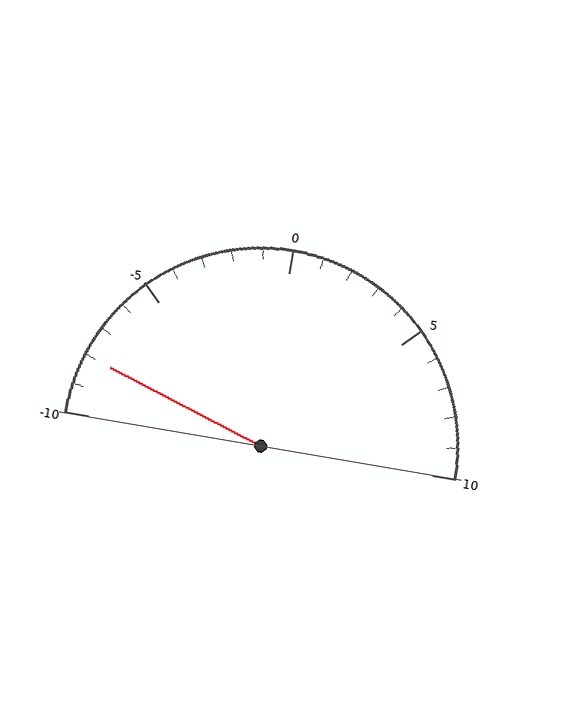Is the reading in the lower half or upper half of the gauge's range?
The reading is in the lower half of the range (-10 to 10).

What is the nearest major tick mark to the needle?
The nearest major tick mark is -10.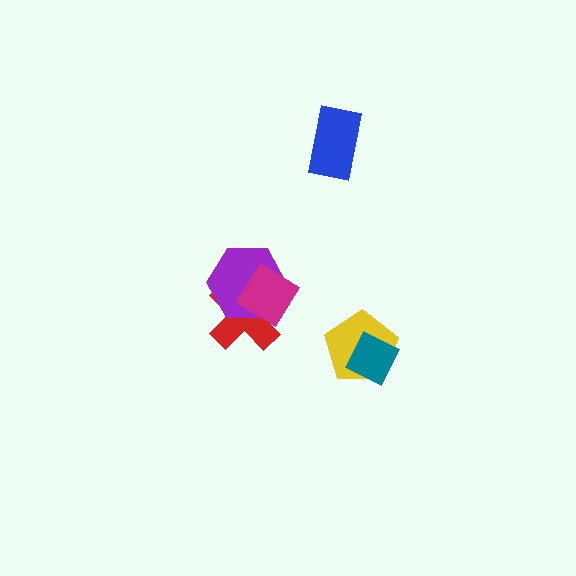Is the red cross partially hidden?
Yes, it is partially covered by another shape.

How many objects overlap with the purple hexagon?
2 objects overlap with the purple hexagon.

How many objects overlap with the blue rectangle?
0 objects overlap with the blue rectangle.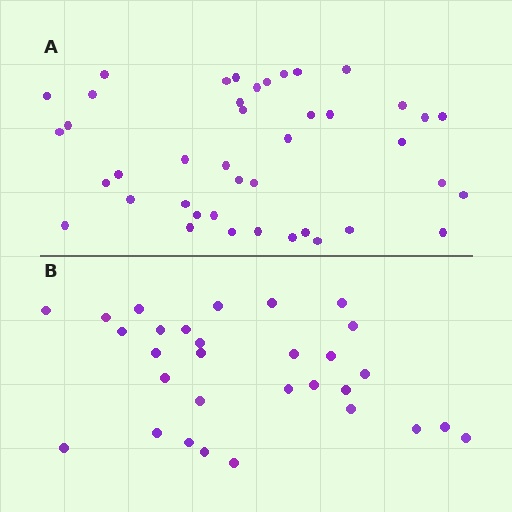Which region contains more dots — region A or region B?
Region A (the top region) has more dots.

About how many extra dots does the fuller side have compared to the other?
Region A has roughly 12 or so more dots than region B.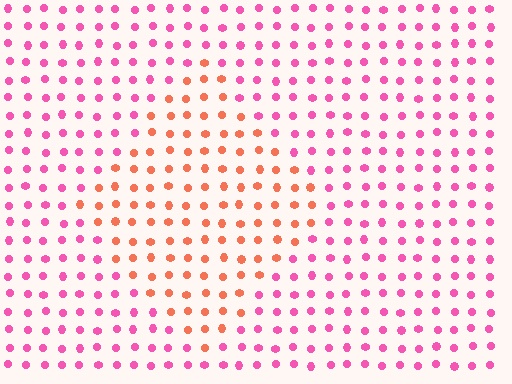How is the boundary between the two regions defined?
The boundary is defined purely by a slight shift in hue (about 47 degrees). Spacing, size, and orientation are identical on both sides.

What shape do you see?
I see a diamond.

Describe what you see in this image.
The image is filled with small pink elements in a uniform arrangement. A diamond-shaped region is visible where the elements are tinted to a slightly different hue, forming a subtle color boundary.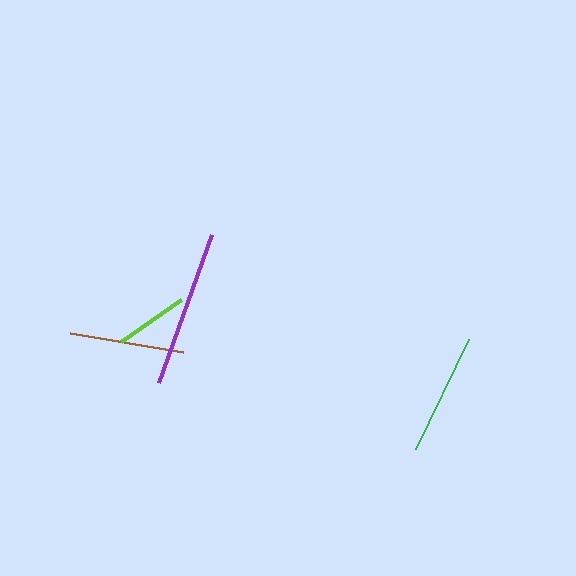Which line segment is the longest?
The purple line is the longest at approximately 158 pixels.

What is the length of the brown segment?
The brown segment is approximately 115 pixels long.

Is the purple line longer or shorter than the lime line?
The purple line is longer than the lime line.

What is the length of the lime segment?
The lime segment is approximately 73 pixels long.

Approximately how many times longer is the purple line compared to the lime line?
The purple line is approximately 2.1 times the length of the lime line.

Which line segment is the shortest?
The lime line is the shortest at approximately 73 pixels.